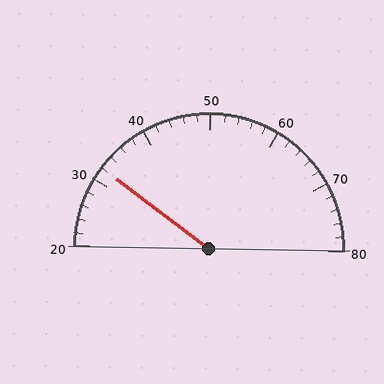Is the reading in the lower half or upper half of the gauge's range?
The reading is in the lower half of the range (20 to 80).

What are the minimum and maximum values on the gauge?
The gauge ranges from 20 to 80.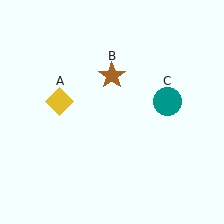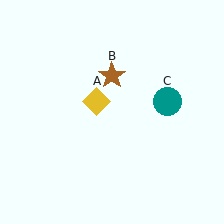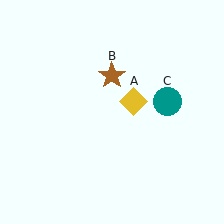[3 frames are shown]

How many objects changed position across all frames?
1 object changed position: yellow diamond (object A).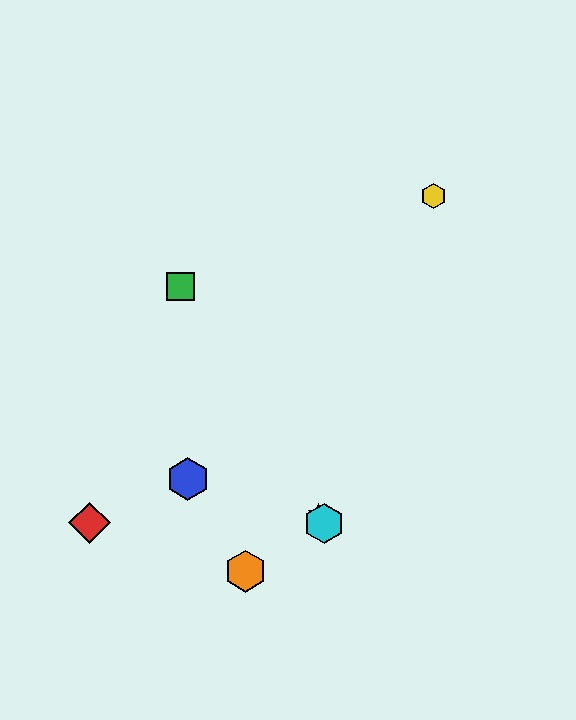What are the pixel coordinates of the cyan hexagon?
The cyan hexagon is at (324, 524).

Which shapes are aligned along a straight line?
The green square, the purple star, the cyan hexagon are aligned along a straight line.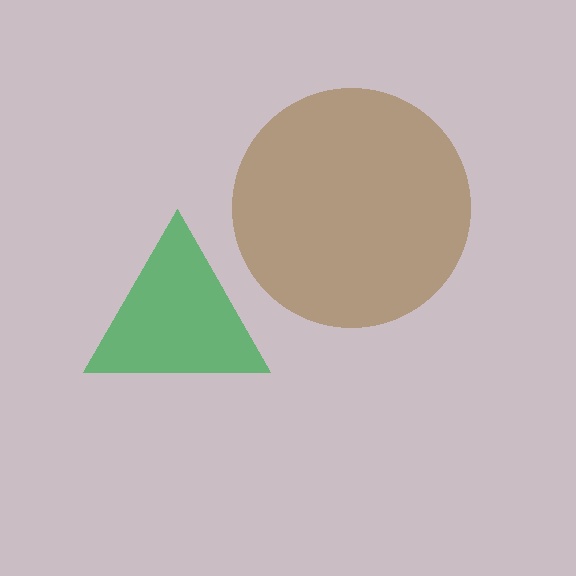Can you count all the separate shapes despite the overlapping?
Yes, there are 2 separate shapes.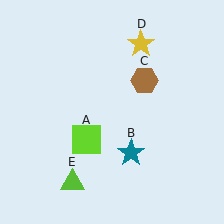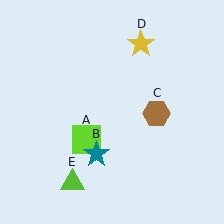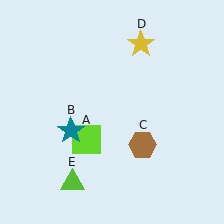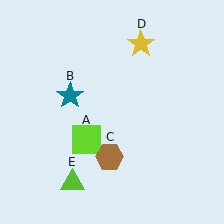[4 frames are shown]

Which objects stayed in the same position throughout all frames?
Lime square (object A) and yellow star (object D) and lime triangle (object E) remained stationary.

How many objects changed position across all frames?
2 objects changed position: teal star (object B), brown hexagon (object C).